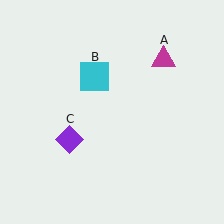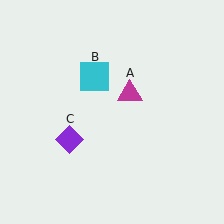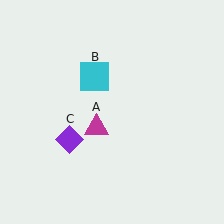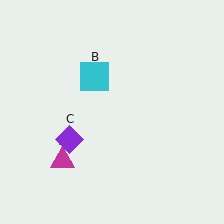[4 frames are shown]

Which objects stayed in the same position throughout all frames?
Cyan square (object B) and purple diamond (object C) remained stationary.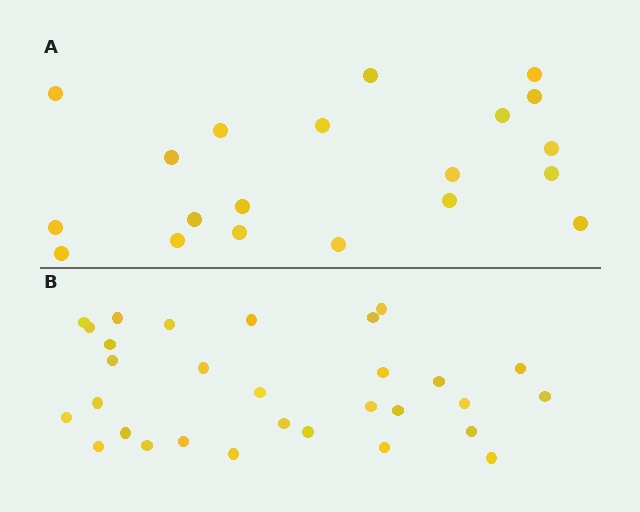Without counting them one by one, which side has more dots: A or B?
Region B (the bottom region) has more dots.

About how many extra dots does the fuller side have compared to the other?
Region B has roughly 10 or so more dots than region A.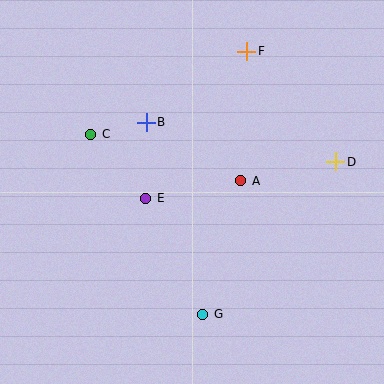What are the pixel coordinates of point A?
Point A is at (241, 181).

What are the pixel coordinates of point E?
Point E is at (146, 198).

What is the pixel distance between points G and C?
The distance between G and C is 212 pixels.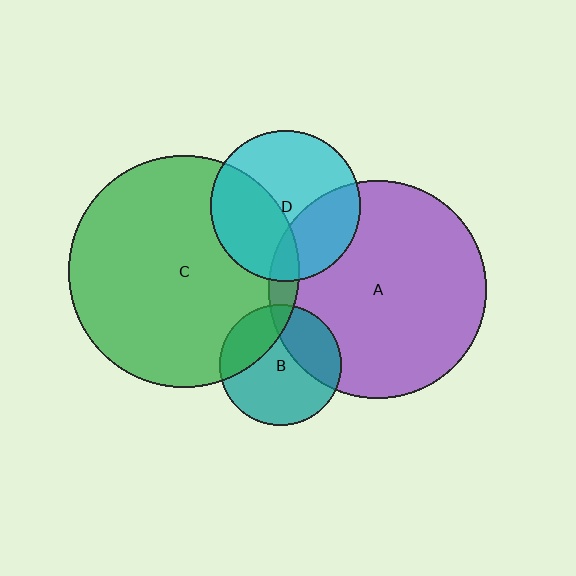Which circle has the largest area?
Circle C (green).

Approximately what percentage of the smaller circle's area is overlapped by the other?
Approximately 40%.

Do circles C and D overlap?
Yes.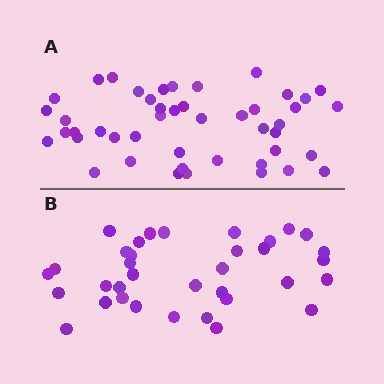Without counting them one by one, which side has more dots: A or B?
Region A (the top region) has more dots.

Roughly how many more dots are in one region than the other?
Region A has roughly 12 or so more dots than region B.